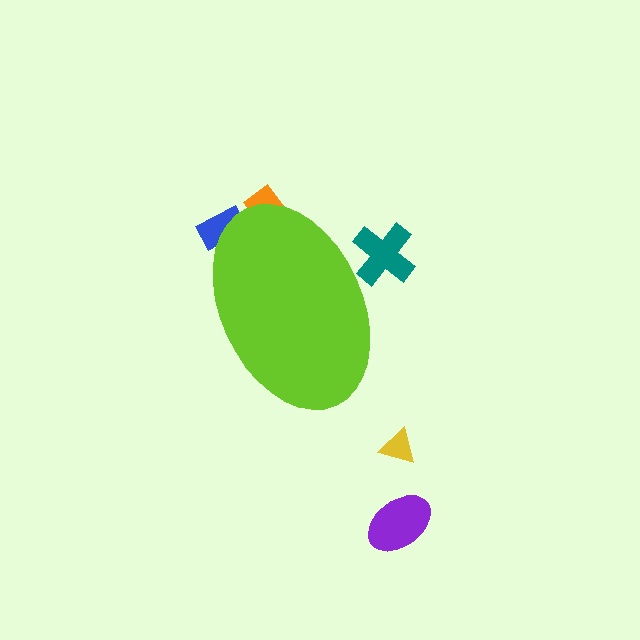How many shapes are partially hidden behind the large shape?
3 shapes are partially hidden.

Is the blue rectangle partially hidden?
Yes, the blue rectangle is partially hidden behind the lime ellipse.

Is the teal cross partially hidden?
Yes, the teal cross is partially hidden behind the lime ellipse.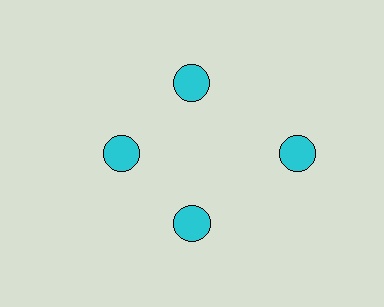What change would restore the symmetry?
The symmetry would be restored by moving it inward, back onto the ring so that all 4 circles sit at equal angles and equal distance from the center.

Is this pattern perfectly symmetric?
No. The 4 cyan circles are arranged in a ring, but one element near the 3 o'clock position is pushed outward from the center, breaking the 4-fold rotational symmetry.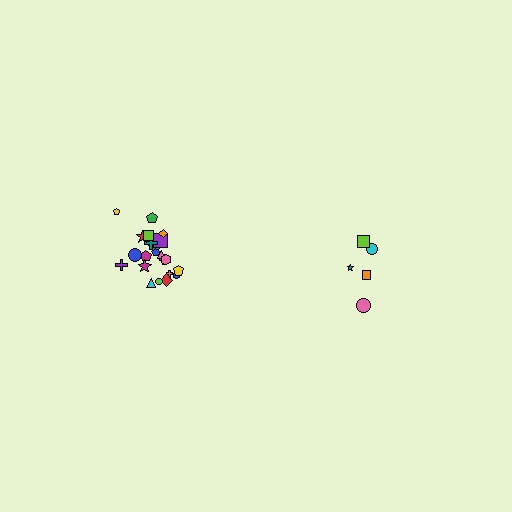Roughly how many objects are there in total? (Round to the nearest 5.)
Roughly 25 objects in total.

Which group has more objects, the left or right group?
The left group.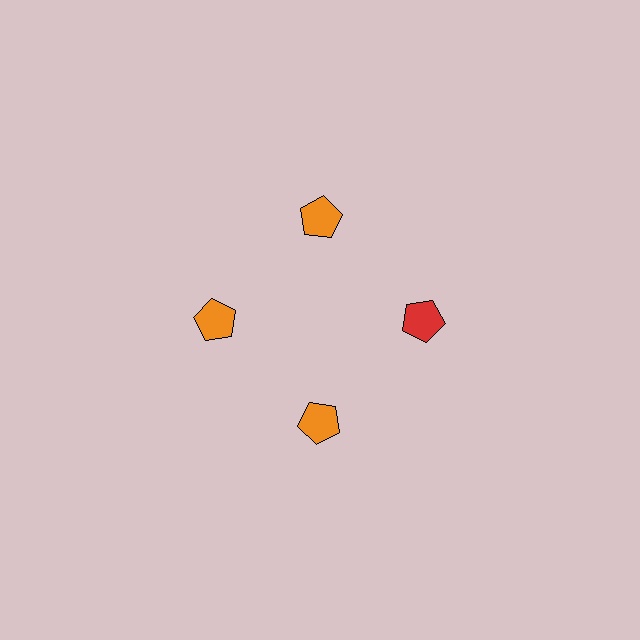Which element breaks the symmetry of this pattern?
The red pentagon at roughly the 3 o'clock position breaks the symmetry. All other shapes are orange pentagons.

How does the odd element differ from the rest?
It has a different color: red instead of orange.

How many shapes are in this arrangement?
There are 4 shapes arranged in a ring pattern.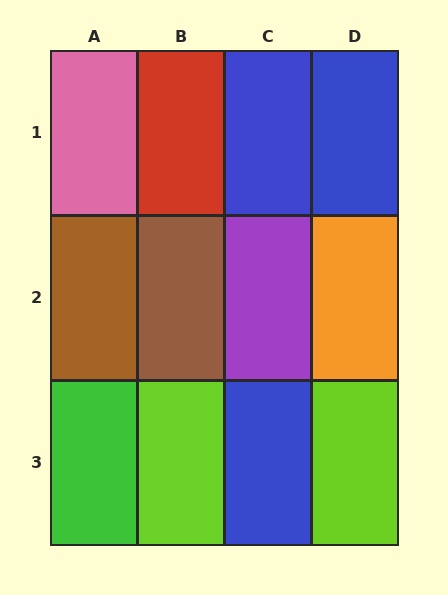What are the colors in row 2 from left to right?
Brown, brown, purple, orange.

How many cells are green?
1 cell is green.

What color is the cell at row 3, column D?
Lime.